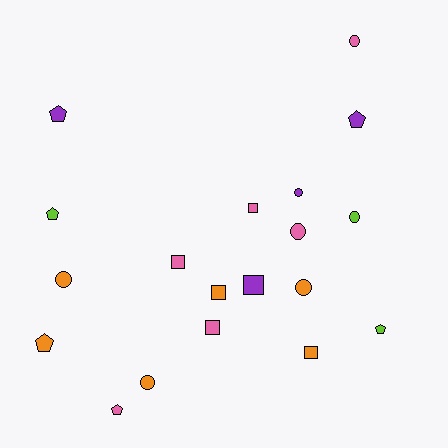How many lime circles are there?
There is 1 lime circle.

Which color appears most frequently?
Pink, with 6 objects.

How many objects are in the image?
There are 19 objects.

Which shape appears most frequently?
Circle, with 7 objects.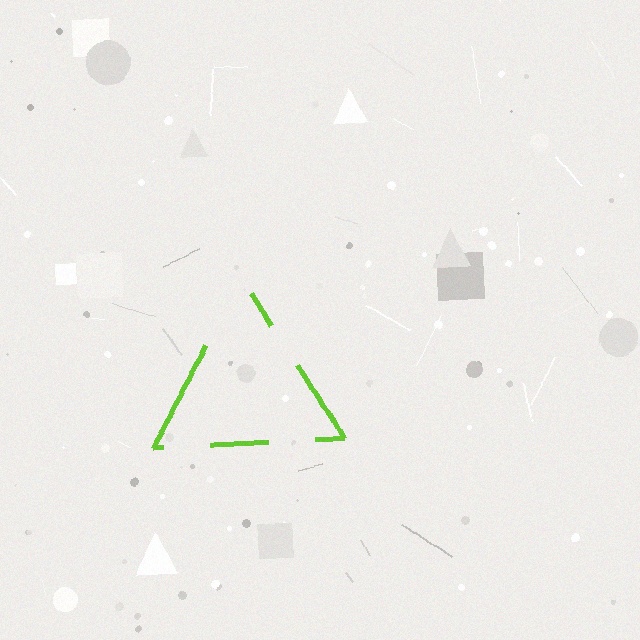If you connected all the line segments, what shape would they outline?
They would outline a triangle.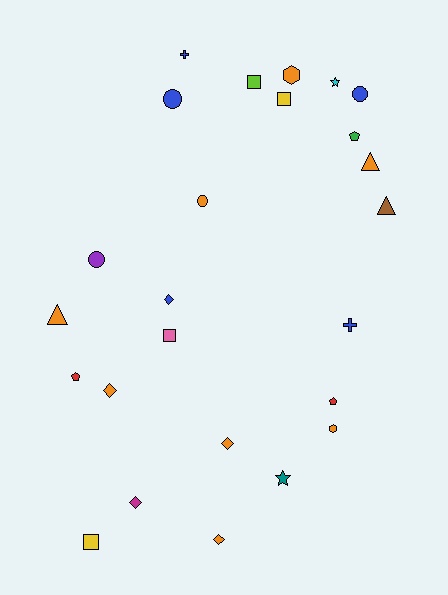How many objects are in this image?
There are 25 objects.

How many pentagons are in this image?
There are 3 pentagons.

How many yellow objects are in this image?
There are 2 yellow objects.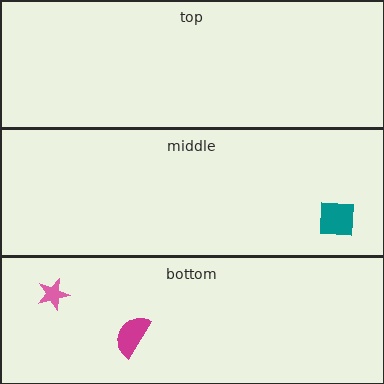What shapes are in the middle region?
The teal square.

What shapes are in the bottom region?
The pink star, the magenta semicircle.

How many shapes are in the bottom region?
2.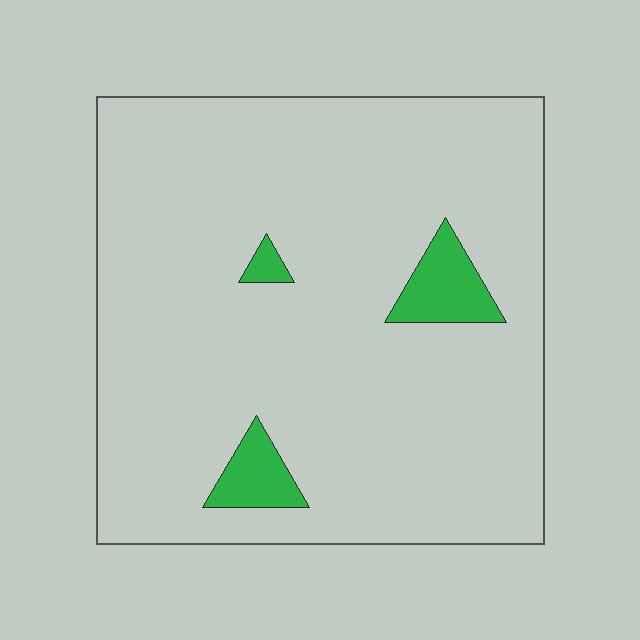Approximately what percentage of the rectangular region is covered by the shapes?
Approximately 5%.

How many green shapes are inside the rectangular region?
3.